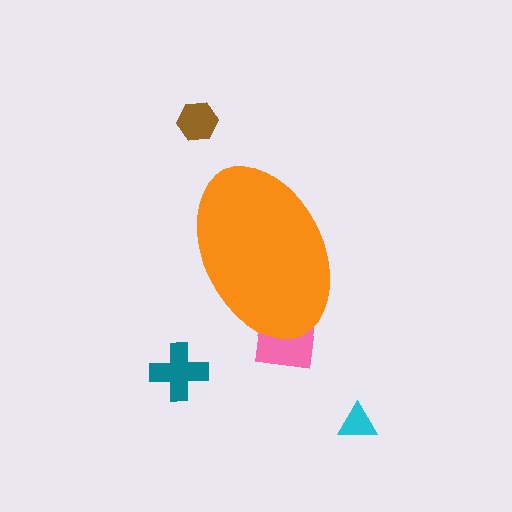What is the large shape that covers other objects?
An orange ellipse.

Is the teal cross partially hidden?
No, the teal cross is fully visible.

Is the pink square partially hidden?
Yes, the pink square is partially hidden behind the orange ellipse.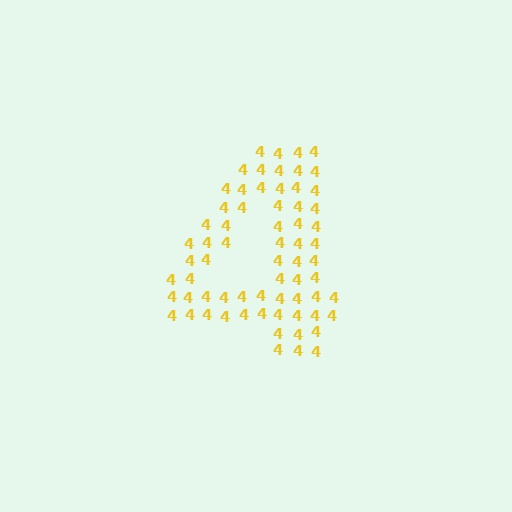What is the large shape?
The large shape is the digit 4.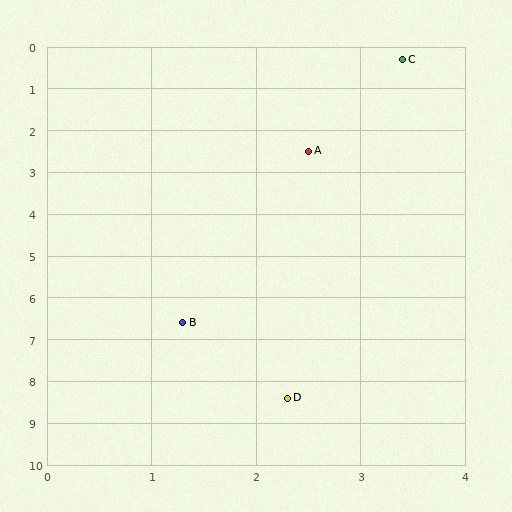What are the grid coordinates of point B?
Point B is at approximately (1.3, 6.6).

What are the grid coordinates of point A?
Point A is at approximately (2.5, 2.5).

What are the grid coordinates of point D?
Point D is at approximately (2.3, 8.4).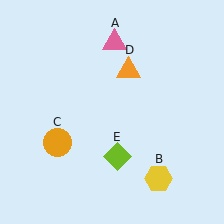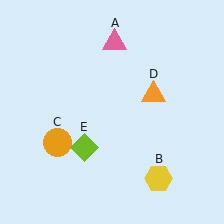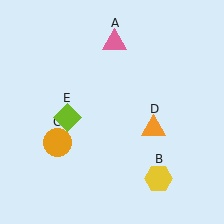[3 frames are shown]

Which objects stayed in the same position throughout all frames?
Pink triangle (object A) and yellow hexagon (object B) and orange circle (object C) remained stationary.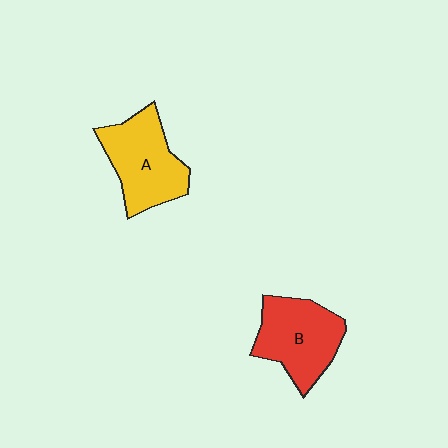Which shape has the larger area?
Shape A (yellow).